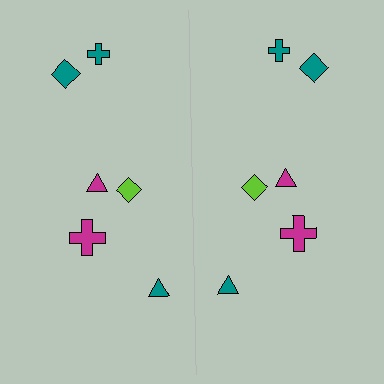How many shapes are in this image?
There are 12 shapes in this image.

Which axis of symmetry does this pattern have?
The pattern has a vertical axis of symmetry running through the center of the image.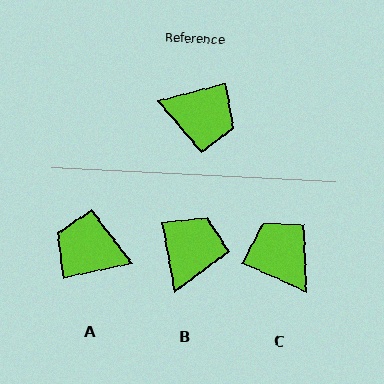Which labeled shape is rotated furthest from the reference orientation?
A, about 177 degrees away.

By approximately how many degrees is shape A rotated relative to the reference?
Approximately 177 degrees counter-clockwise.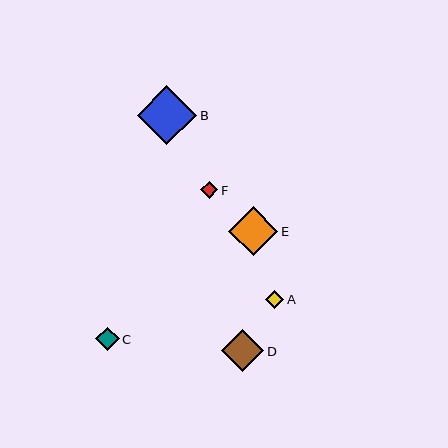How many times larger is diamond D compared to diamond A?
Diamond D is approximately 2.3 times the size of diamond A.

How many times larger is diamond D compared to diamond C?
Diamond D is approximately 1.8 times the size of diamond C.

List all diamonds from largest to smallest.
From largest to smallest: B, E, D, C, A, F.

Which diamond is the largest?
Diamond B is the largest with a size of approximately 59 pixels.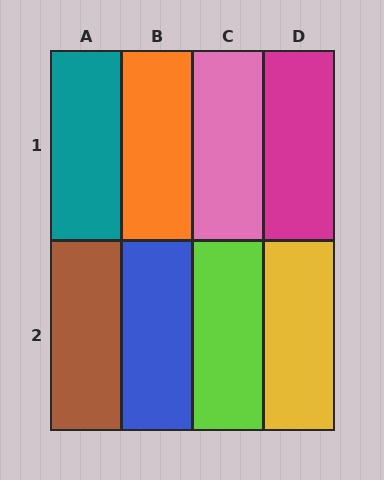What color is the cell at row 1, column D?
Magenta.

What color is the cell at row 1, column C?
Pink.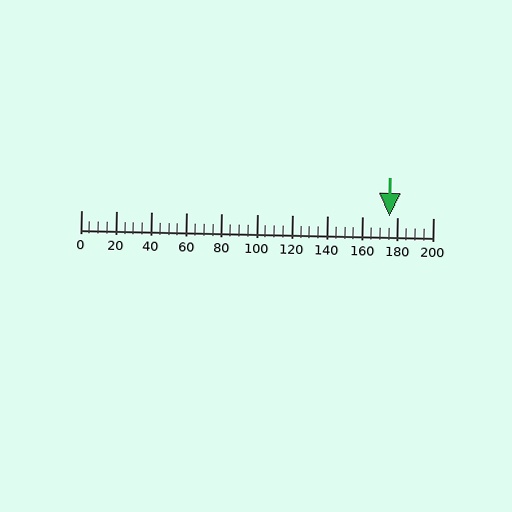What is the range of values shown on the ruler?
The ruler shows values from 0 to 200.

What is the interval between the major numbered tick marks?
The major tick marks are spaced 20 units apart.